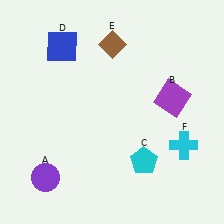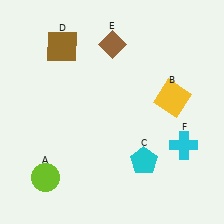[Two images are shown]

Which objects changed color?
A changed from purple to lime. B changed from purple to yellow. D changed from blue to brown.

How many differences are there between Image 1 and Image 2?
There are 3 differences between the two images.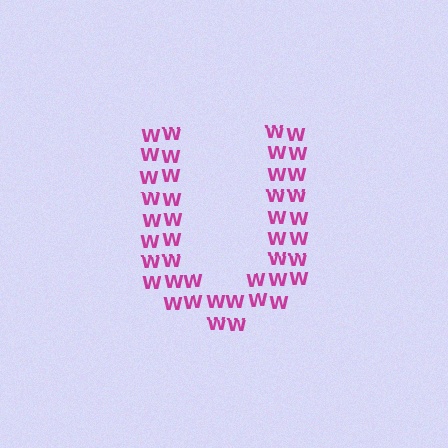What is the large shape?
The large shape is the letter U.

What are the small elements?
The small elements are letter W's.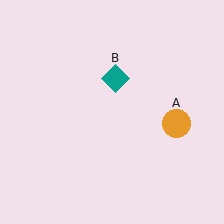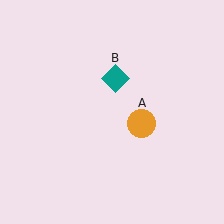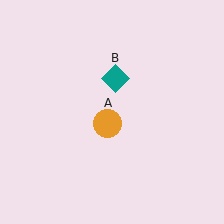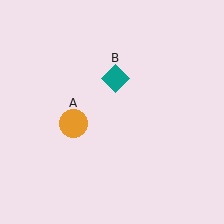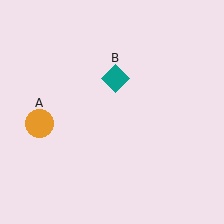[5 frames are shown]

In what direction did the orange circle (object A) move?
The orange circle (object A) moved left.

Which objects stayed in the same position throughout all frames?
Teal diamond (object B) remained stationary.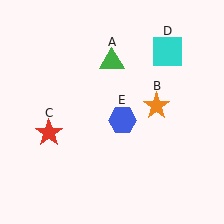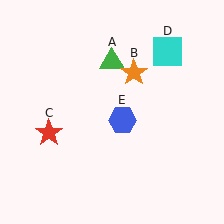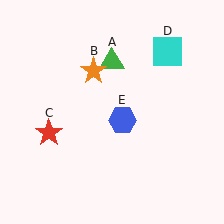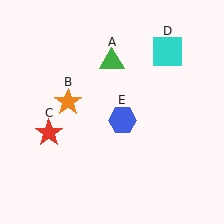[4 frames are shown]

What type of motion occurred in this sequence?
The orange star (object B) rotated counterclockwise around the center of the scene.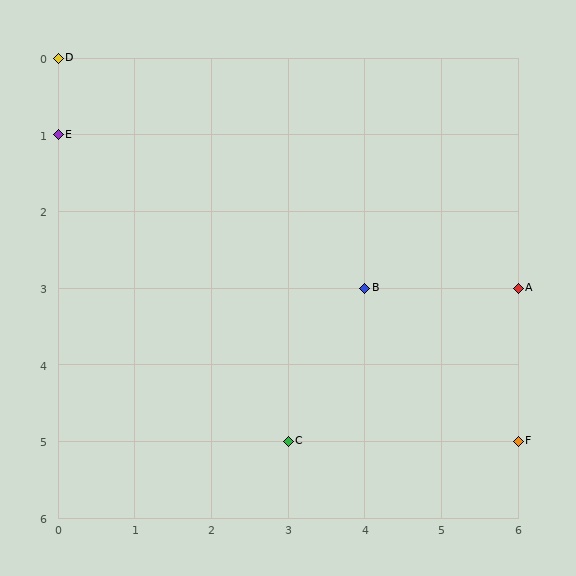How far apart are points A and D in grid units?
Points A and D are 6 columns and 3 rows apart (about 6.7 grid units diagonally).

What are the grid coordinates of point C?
Point C is at grid coordinates (3, 5).